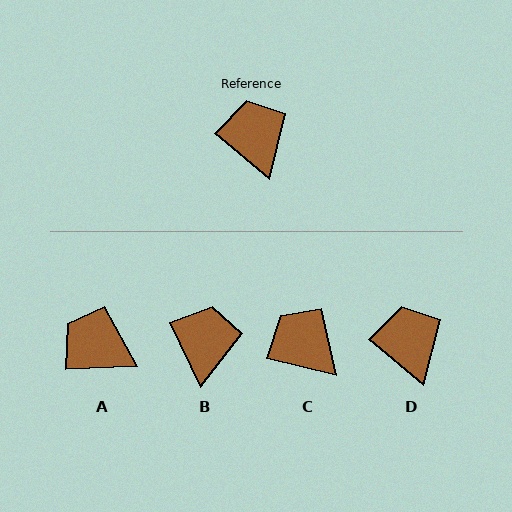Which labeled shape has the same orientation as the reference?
D.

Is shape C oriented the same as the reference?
No, it is off by about 27 degrees.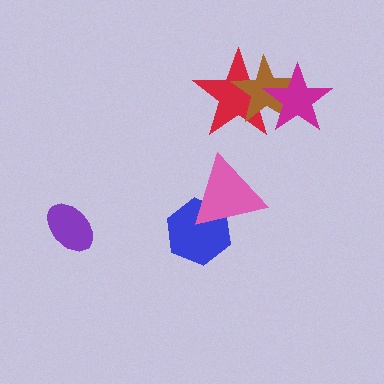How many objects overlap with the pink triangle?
1 object overlaps with the pink triangle.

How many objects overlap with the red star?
2 objects overlap with the red star.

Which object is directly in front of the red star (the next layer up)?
The brown star is directly in front of the red star.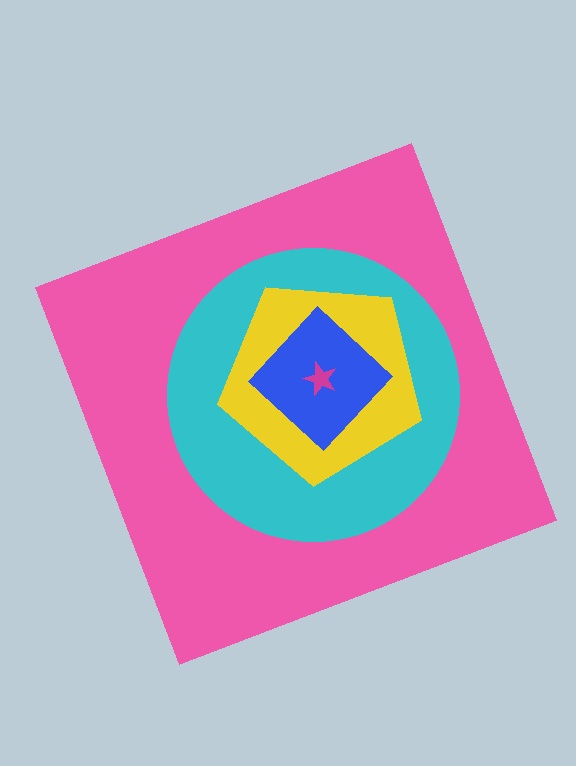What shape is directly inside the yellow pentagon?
The blue diamond.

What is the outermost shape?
The pink square.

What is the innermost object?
The magenta star.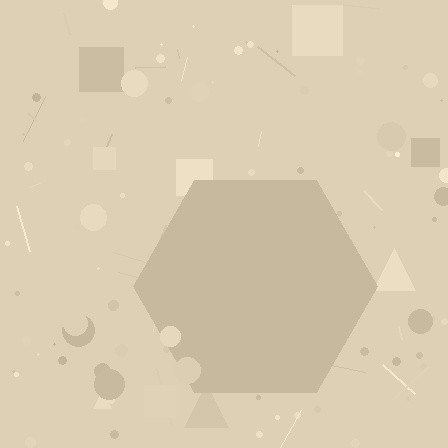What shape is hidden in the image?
A hexagon is hidden in the image.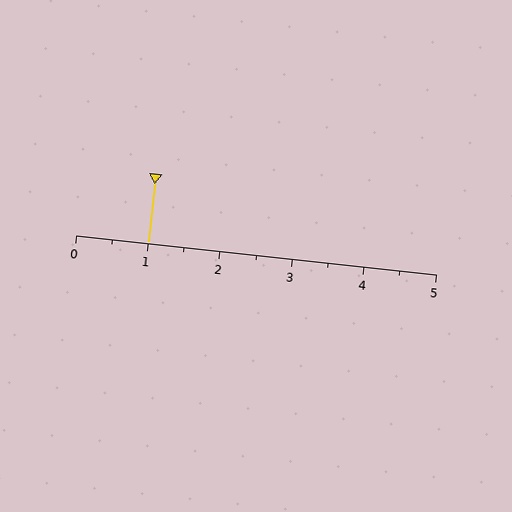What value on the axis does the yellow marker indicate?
The marker indicates approximately 1.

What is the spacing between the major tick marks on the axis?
The major ticks are spaced 1 apart.